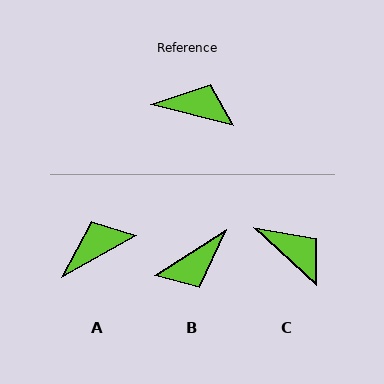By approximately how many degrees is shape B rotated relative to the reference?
Approximately 133 degrees clockwise.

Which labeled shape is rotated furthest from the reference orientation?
B, about 133 degrees away.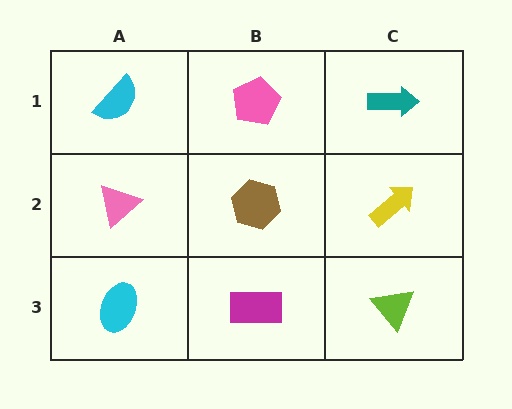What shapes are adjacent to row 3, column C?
A yellow arrow (row 2, column C), a magenta rectangle (row 3, column B).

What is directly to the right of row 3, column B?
A lime triangle.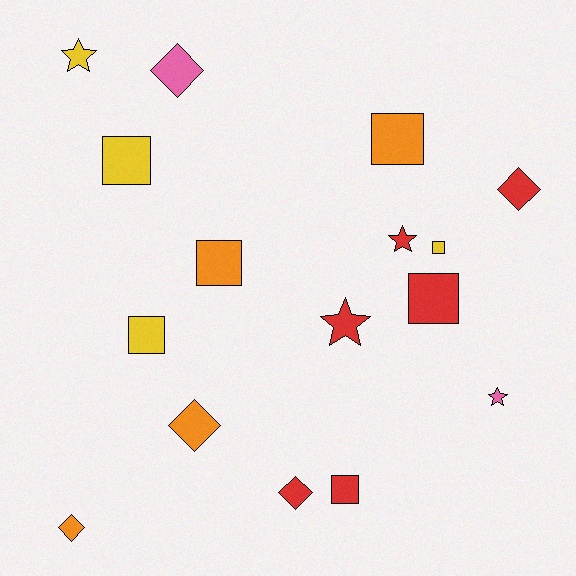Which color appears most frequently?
Red, with 6 objects.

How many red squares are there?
There are 2 red squares.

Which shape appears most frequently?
Square, with 7 objects.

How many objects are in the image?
There are 16 objects.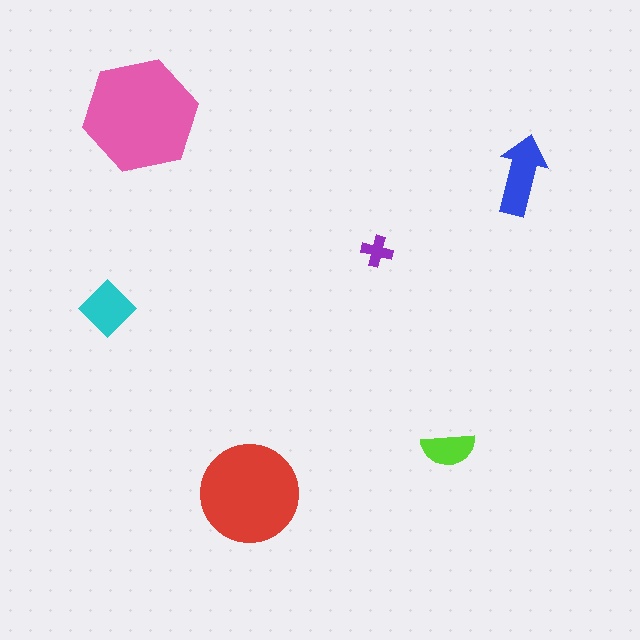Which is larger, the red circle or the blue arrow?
The red circle.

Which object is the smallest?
The purple cross.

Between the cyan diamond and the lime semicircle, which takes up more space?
The cyan diamond.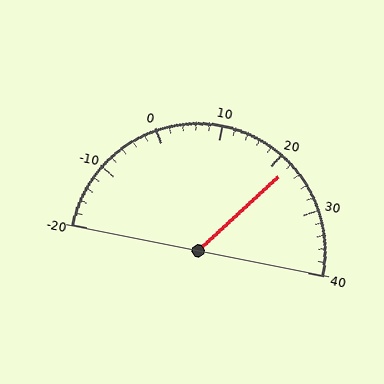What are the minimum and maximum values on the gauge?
The gauge ranges from -20 to 40.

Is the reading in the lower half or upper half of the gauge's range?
The reading is in the upper half of the range (-20 to 40).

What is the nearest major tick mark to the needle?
The nearest major tick mark is 20.